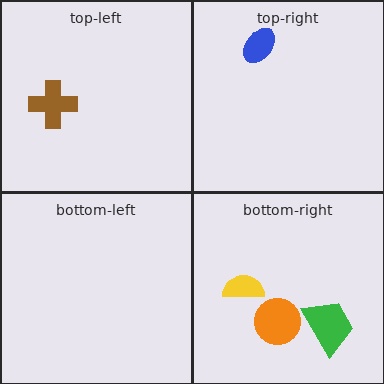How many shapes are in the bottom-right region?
3.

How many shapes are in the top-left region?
1.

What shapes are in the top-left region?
The brown cross.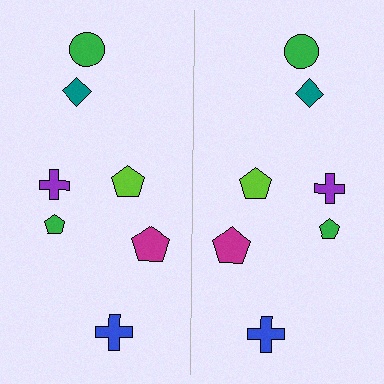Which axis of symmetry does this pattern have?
The pattern has a vertical axis of symmetry running through the center of the image.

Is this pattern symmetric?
Yes, this pattern has bilateral (reflection) symmetry.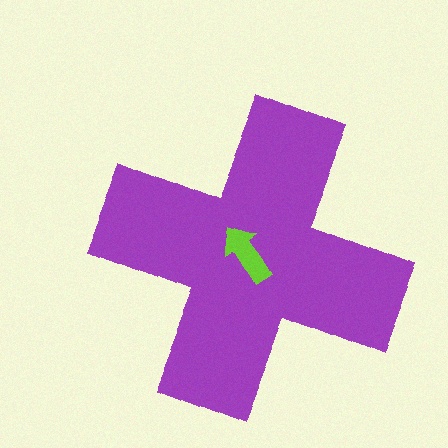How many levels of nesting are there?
2.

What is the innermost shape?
The lime arrow.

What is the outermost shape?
The purple cross.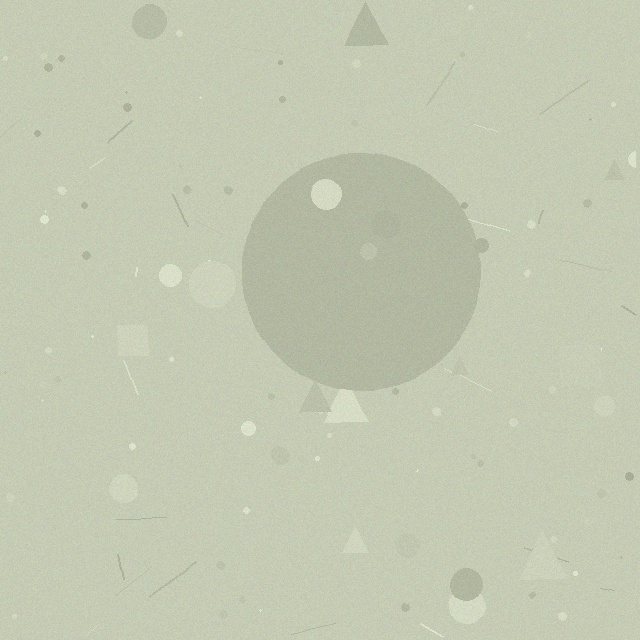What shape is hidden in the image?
A circle is hidden in the image.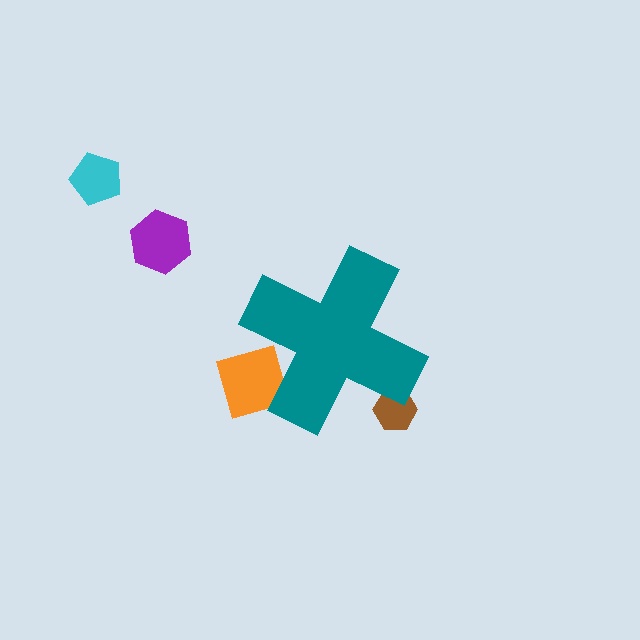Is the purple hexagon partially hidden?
No, the purple hexagon is fully visible.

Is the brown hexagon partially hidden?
Yes, the brown hexagon is partially hidden behind the teal cross.